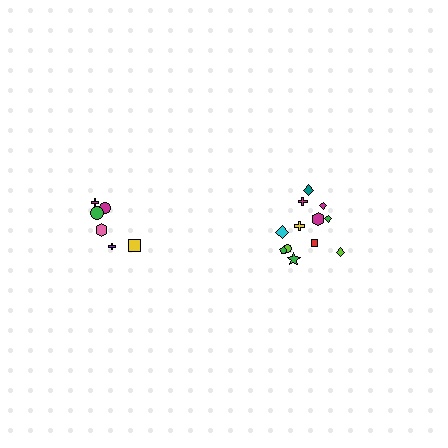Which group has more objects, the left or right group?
The right group.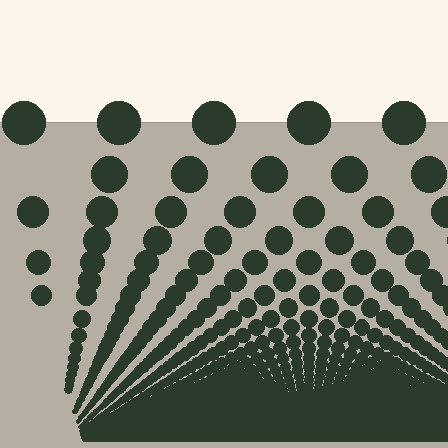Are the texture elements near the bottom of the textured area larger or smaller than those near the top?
Smaller. The gradient is inverted — elements near the bottom are smaller and denser.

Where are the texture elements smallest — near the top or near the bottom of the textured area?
Near the bottom.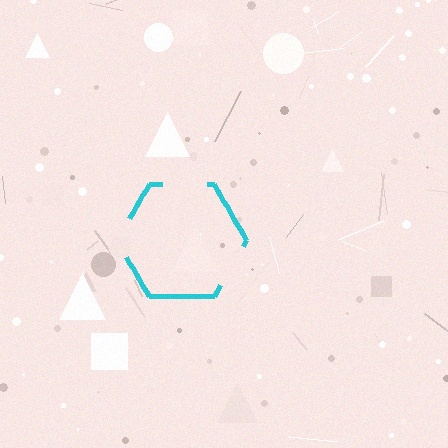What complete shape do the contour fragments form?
The contour fragments form a hexagon.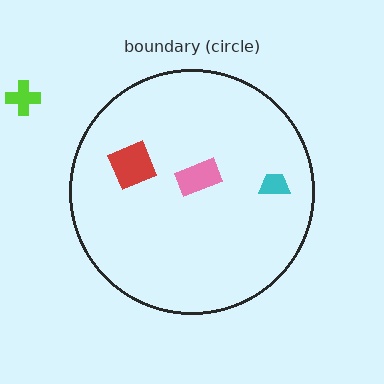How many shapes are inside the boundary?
3 inside, 1 outside.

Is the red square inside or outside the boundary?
Inside.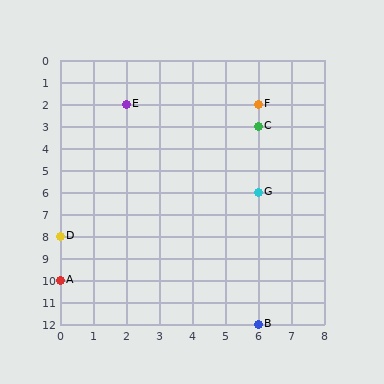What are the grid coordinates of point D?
Point D is at grid coordinates (0, 8).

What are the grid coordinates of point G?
Point G is at grid coordinates (6, 6).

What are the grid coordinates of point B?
Point B is at grid coordinates (6, 12).